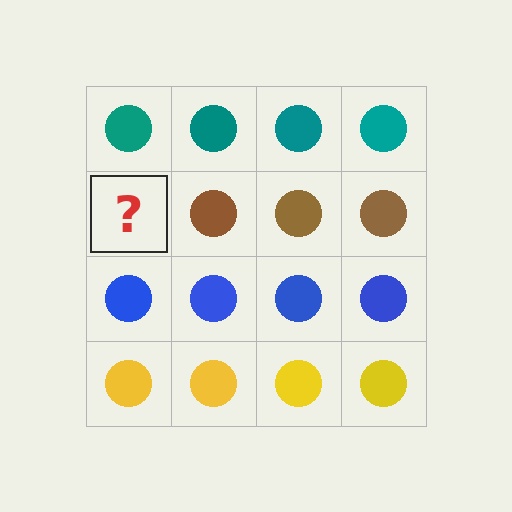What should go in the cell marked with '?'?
The missing cell should contain a brown circle.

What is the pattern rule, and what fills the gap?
The rule is that each row has a consistent color. The gap should be filled with a brown circle.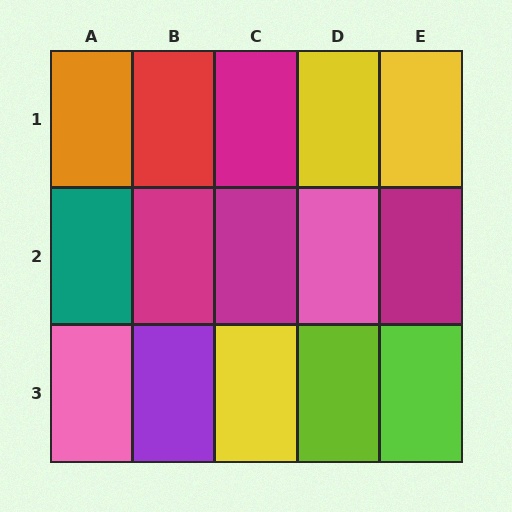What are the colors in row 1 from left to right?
Orange, red, magenta, yellow, yellow.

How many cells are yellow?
3 cells are yellow.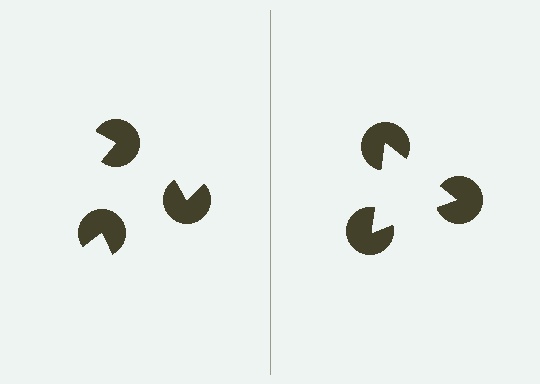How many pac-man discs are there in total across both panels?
6 — 3 on each side.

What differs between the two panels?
The pac-man discs are positioned identically on both sides; only the wedge orientations differ. On the right they align to a triangle; on the left they are misaligned.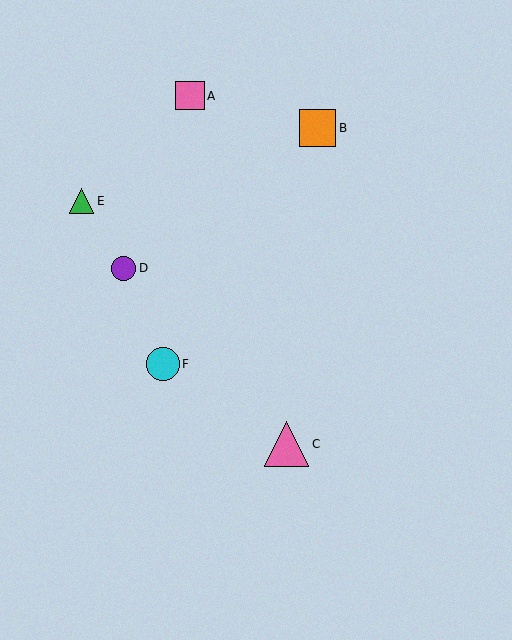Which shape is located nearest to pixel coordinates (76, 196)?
The green triangle (labeled E) at (82, 201) is nearest to that location.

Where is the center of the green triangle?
The center of the green triangle is at (82, 201).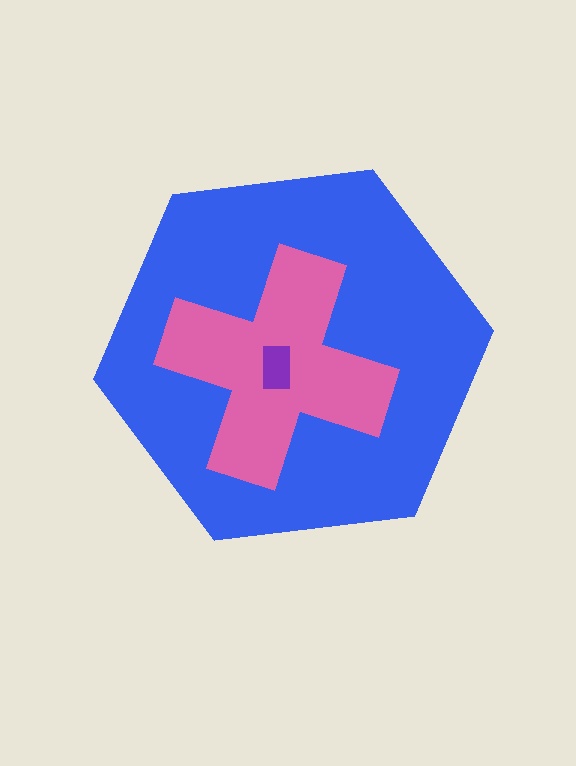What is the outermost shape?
The blue hexagon.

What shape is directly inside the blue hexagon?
The pink cross.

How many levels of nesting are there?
3.